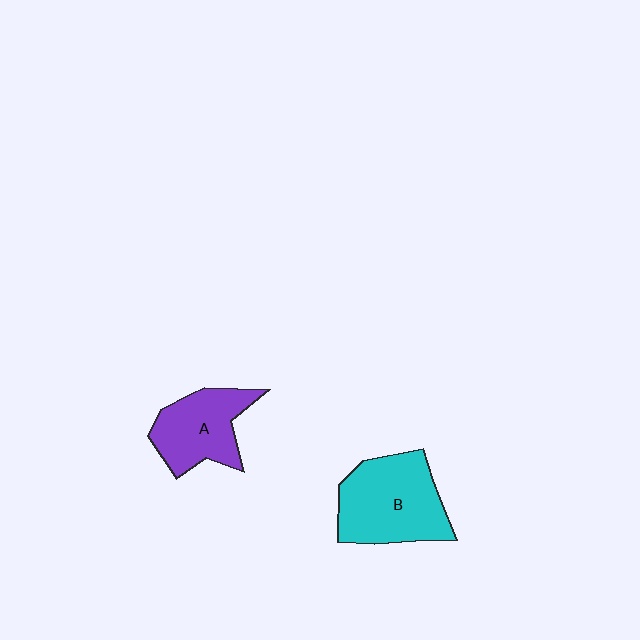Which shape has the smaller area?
Shape A (purple).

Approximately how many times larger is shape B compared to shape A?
Approximately 1.4 times.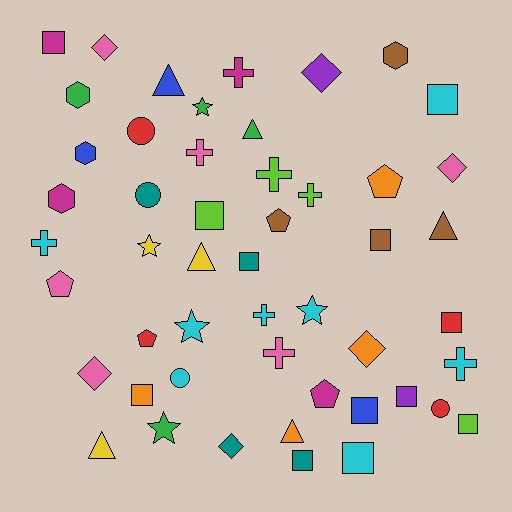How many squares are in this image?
There are 12 squares.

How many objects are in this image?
There are 50 objects.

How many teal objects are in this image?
There are 4 teal objects.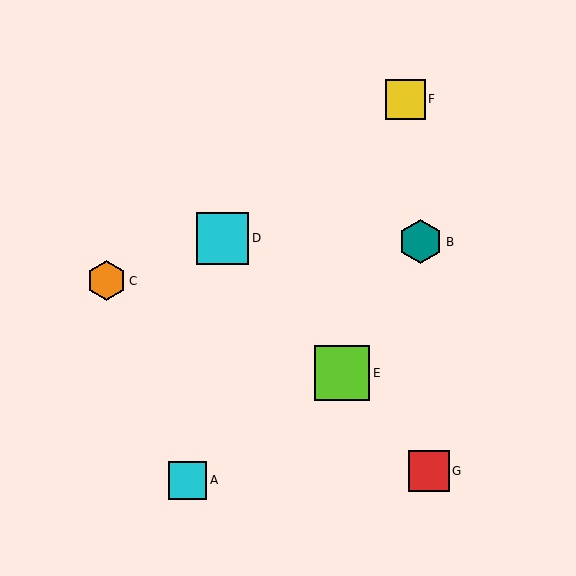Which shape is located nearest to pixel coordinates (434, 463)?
The red square (labeled G) at (429, 471) is nearest to that location.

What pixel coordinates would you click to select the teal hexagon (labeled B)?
Click at (421, 242) to select the teal hexagon B.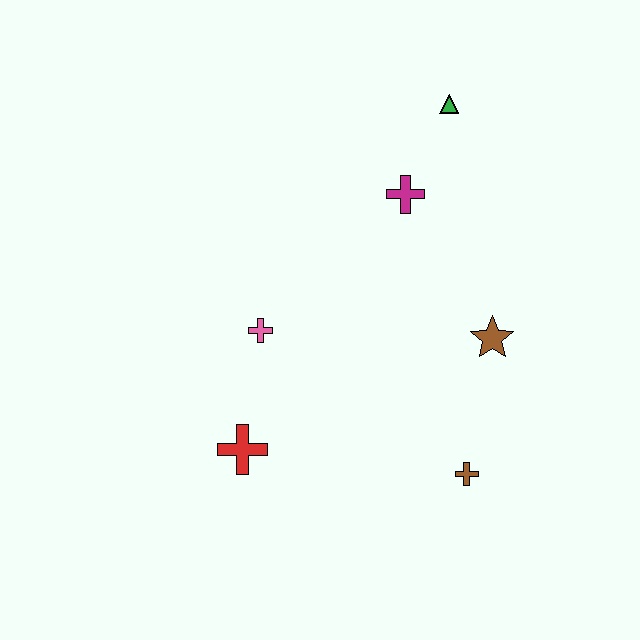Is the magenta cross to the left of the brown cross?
Yes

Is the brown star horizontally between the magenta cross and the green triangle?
No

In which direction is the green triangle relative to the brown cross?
The green triangle is above the brown cross.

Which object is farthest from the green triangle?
The red cross is farthest from the green triangle.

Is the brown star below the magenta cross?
Yes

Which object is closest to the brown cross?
The brown star is closest to the brown cross.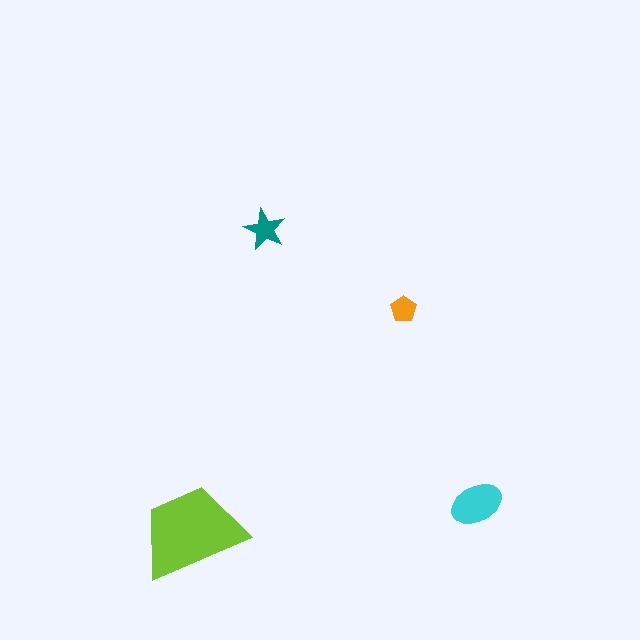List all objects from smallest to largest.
The orange pentagon, the teal star, the cyan ellipse, the lime trapezoid.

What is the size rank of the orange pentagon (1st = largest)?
4th.